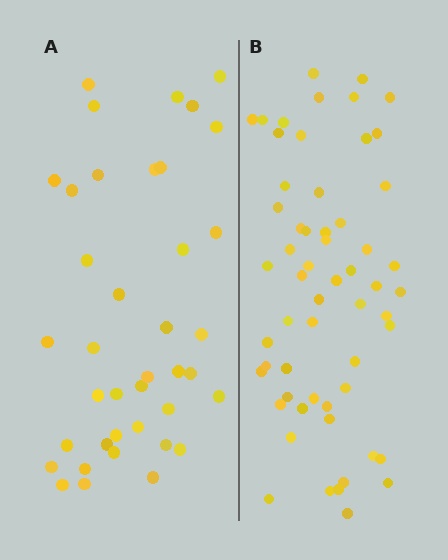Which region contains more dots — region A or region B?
Region B (the right region) has more dots.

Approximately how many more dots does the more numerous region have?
Region B has approximately 20 more dots than region A.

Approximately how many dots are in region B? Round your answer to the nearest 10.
About 60 dots. (The exact count is 58, which rounds to 60.)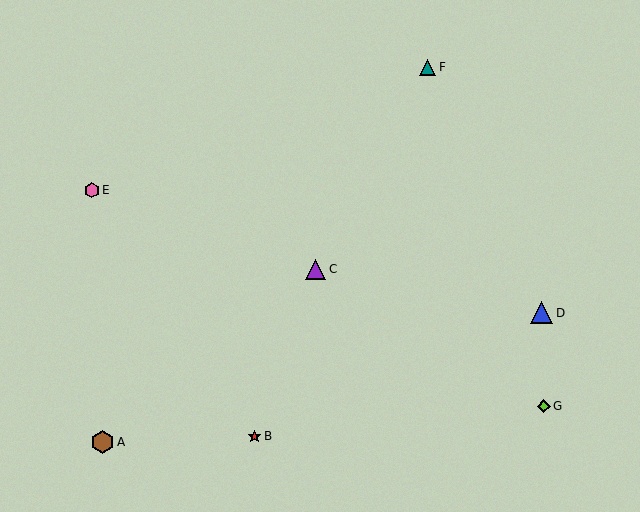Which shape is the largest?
The brown hexagon (labeled A) is the largest.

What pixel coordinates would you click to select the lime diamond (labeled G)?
Click at (544, 406) to select the lime diamond G.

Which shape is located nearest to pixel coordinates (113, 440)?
The brown hexagon (labeled A) at (102, 442) is nearest to that location.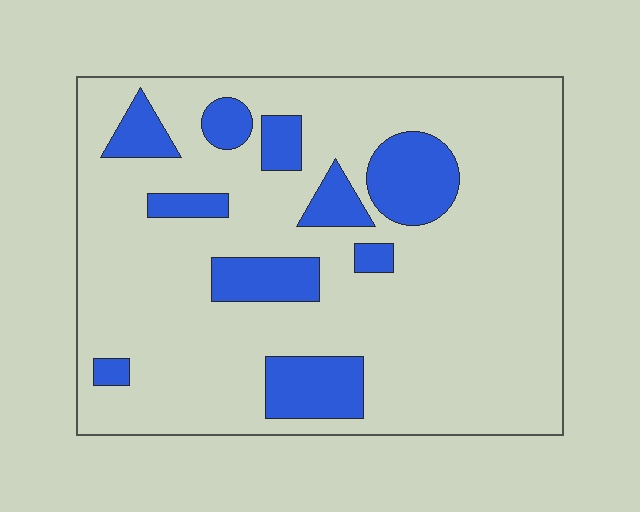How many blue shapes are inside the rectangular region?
10.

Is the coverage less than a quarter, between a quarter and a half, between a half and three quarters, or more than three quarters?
Less than a quarter.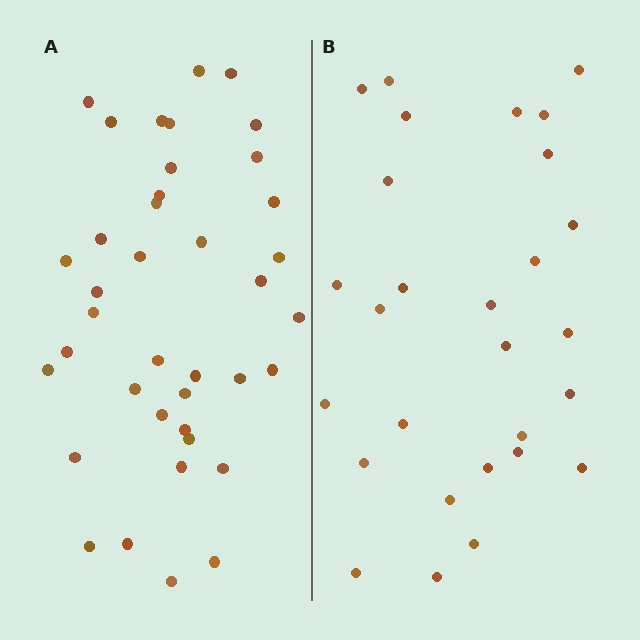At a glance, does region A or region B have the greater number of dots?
Region A (the left region) has more dots.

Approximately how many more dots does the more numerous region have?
Region A has roughly 12 or so more dots than region B.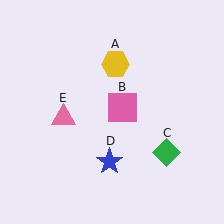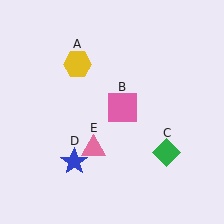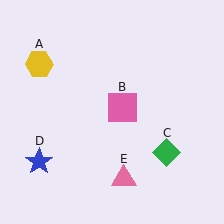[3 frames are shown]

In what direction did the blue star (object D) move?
The blue star (object D) moved left.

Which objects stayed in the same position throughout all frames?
Pink square (object B) and green diamond (object C) remained stationary.